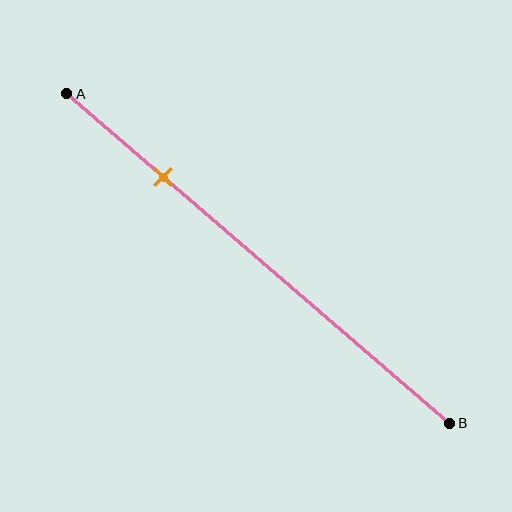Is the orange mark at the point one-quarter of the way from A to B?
Yes, the mark is approximately at the one-quarter point.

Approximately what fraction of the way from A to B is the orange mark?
The orange mark is approximately 25% of the way from A to B.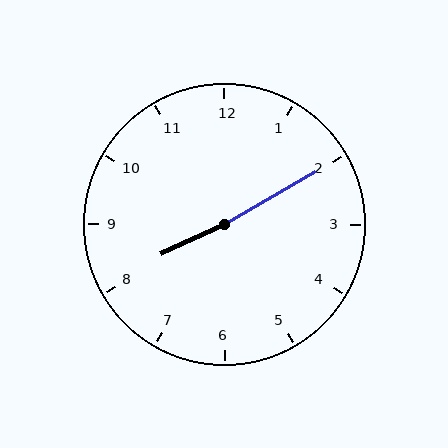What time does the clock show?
8:10.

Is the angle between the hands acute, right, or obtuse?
It is obtuse.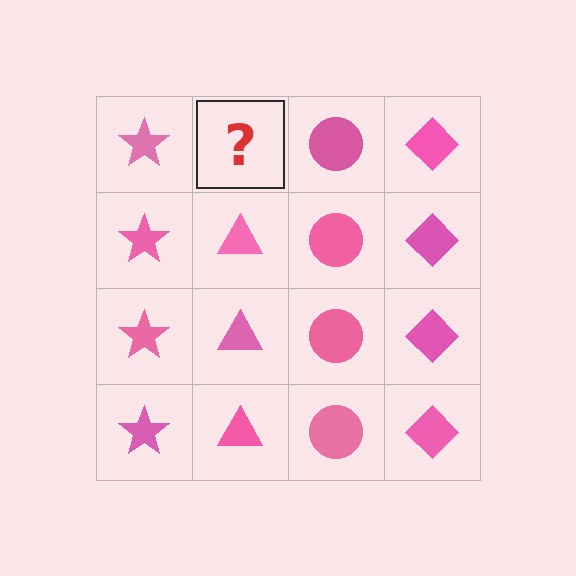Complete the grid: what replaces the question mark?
The question mark should be replaced with a pink triangle.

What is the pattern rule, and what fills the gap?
The rule is that each column has a consistent shape. The gap should be filled with a pink triangle.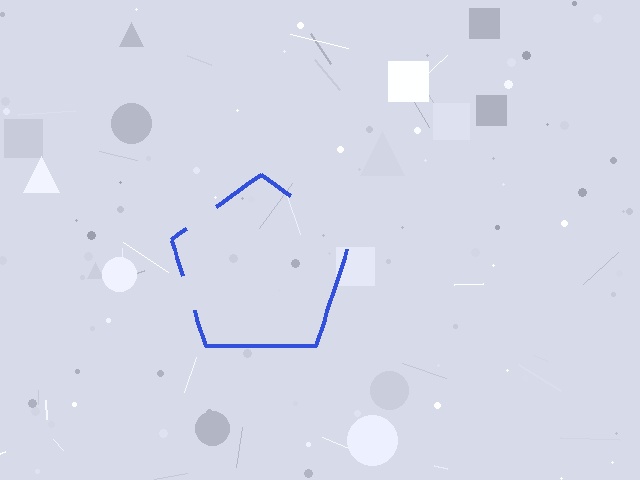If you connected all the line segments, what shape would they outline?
They would outline a pentagon.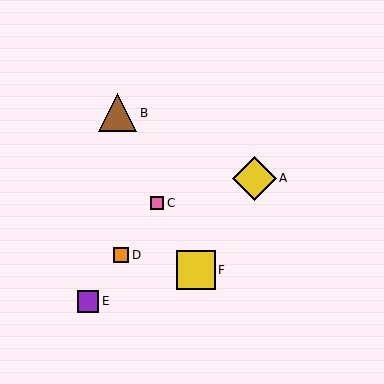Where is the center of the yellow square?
The center of the yellow square is at (196, 270).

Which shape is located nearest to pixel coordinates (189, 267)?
The yellow square (labeled F) at (196, 270) is nearest to that location.